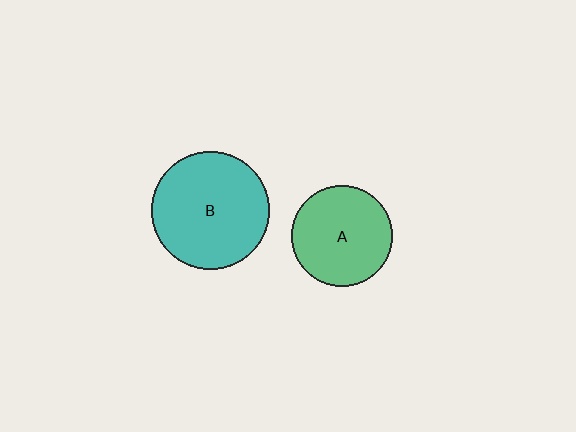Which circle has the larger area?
Circle B (teal).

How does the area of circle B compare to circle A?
Approximately 1.4 times.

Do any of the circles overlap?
No, none of the circles overlap.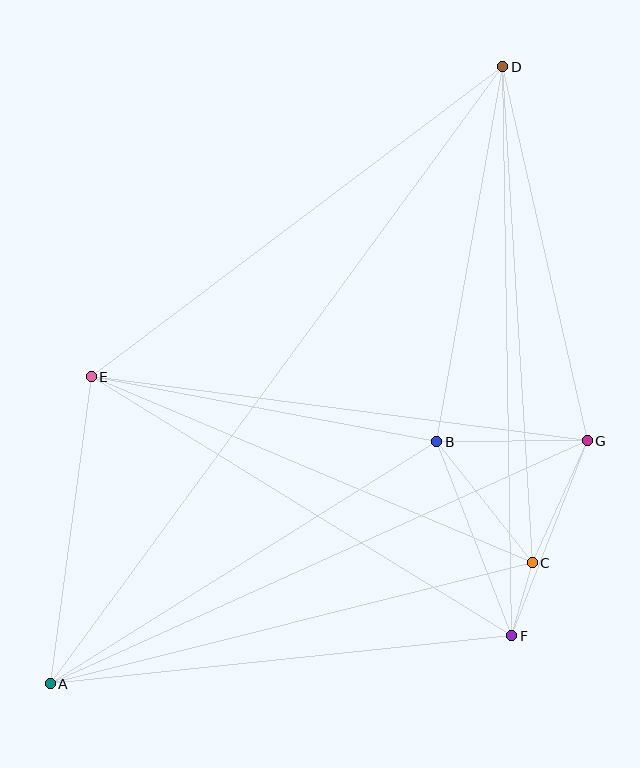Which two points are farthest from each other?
Points A and D are farthest from each other.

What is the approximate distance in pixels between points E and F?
The distance between E and F is approximately 494 pixels.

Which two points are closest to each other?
Points C and F are closest to each other.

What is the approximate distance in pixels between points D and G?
The distance between D and G is approximately 383 pixels.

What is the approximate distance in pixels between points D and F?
The distance between D and F is approximately 569 pixels.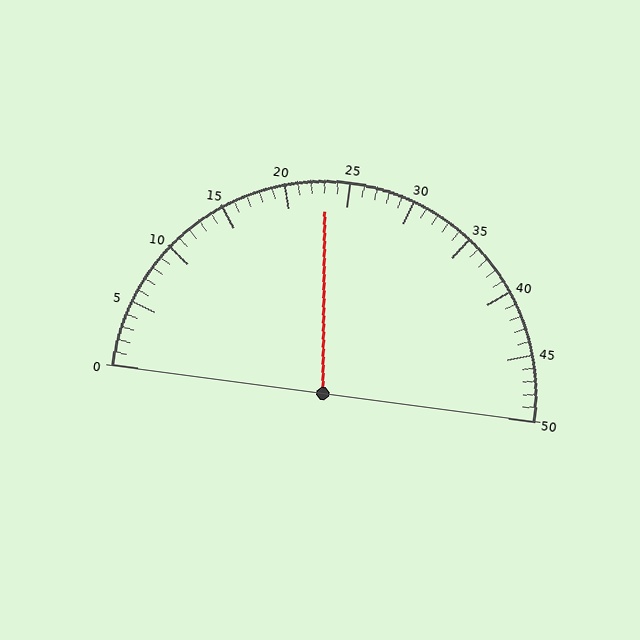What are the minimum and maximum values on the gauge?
The gauge ranges from 0 to 50.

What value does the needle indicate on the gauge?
The needle indicates approximately 23.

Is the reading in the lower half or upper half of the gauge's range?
The reading is in the lower half of the range (0 to 50).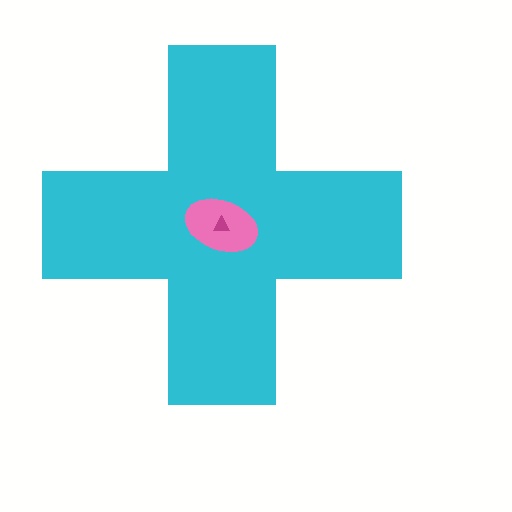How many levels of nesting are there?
3.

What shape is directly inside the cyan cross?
The pink ellipse.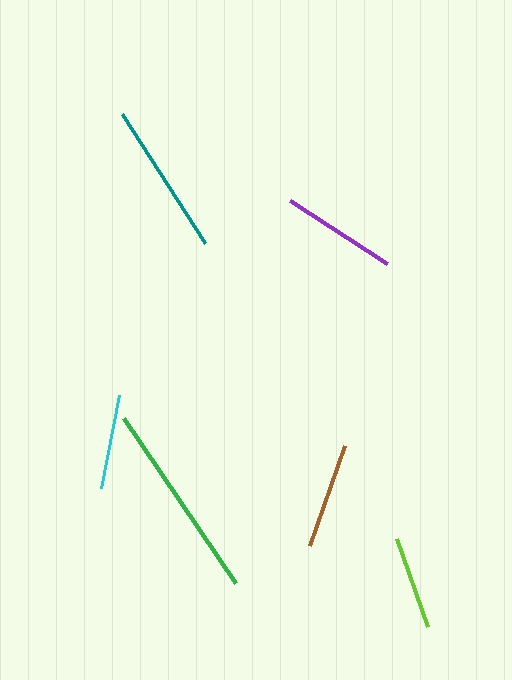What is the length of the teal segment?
The teal segment is approximately 153 pixels long.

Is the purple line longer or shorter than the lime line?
The purple line is longer than the lime line.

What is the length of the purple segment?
The purple segment is approximately 115 pixels long.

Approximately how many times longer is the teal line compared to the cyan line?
The teal line is approximately 1.6 times the length of the cyan line.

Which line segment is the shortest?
The lime line is the shortest at approximately 94 pixels.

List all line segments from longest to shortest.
From longest to shortest: green, teal, purple, brown, cyan, lime.